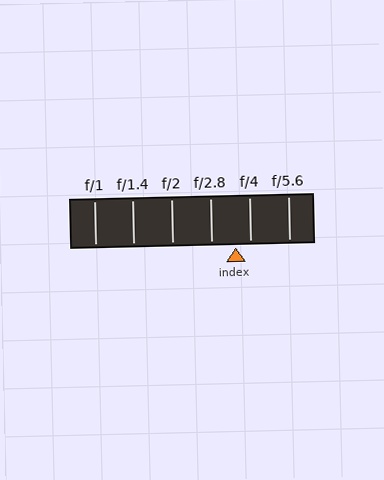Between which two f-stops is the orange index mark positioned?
The index mark is between f/2.8 and f/4.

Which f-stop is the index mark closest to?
The index mark is closest to f/4.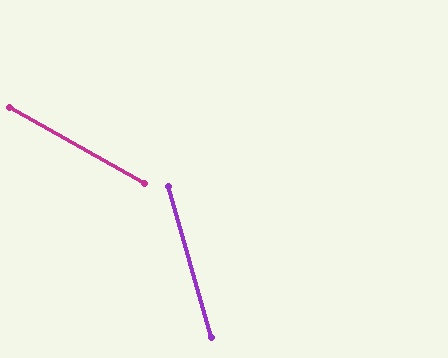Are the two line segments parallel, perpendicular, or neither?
Neither parallel nor perpendicular — they differ by about 45°.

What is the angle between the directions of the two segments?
Approximately 45 degrees.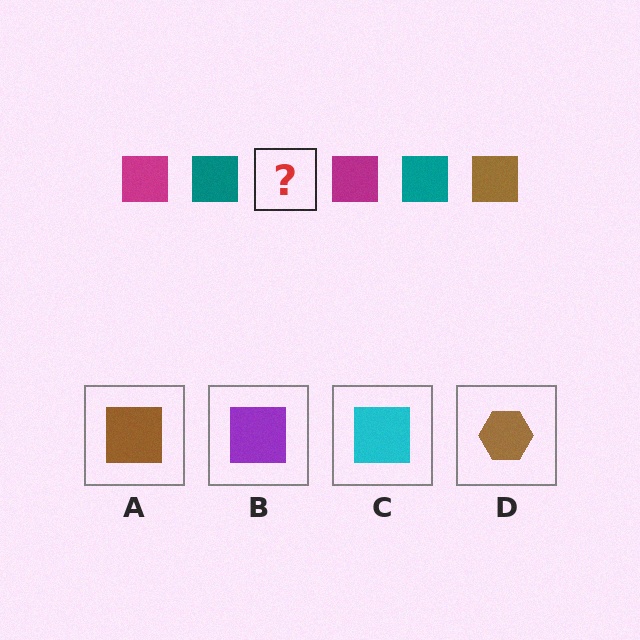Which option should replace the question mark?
Option A.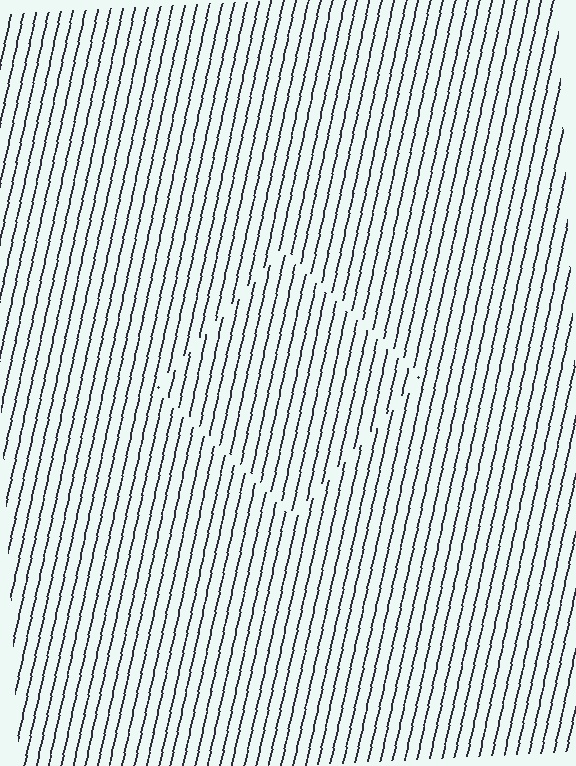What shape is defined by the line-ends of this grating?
An illusory square. The interior of the shape contains the same grating, shifted by half a period — the contour is defined by the phase discontinuity where line-ends from the inner and outer gratings abut.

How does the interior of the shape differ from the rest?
The interior of the shape contains the same grating, shifted by half a period — the contour is defined by the phase discontinuity where line-ends from the inner and outer gratings abut.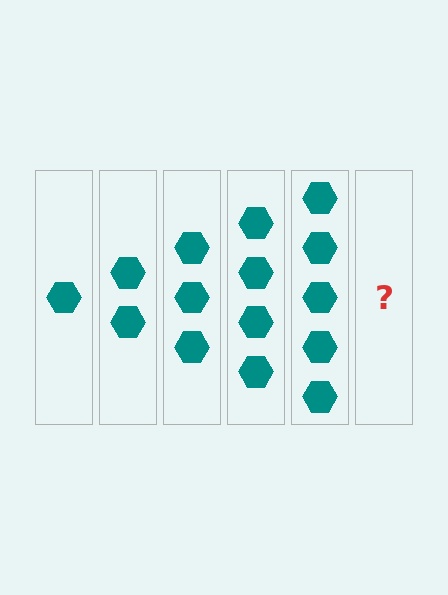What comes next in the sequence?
The next element should be 6 hexagons.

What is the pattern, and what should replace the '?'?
The pattern is that each step adds one more hexagon. The '?' should be 6 hexagons.